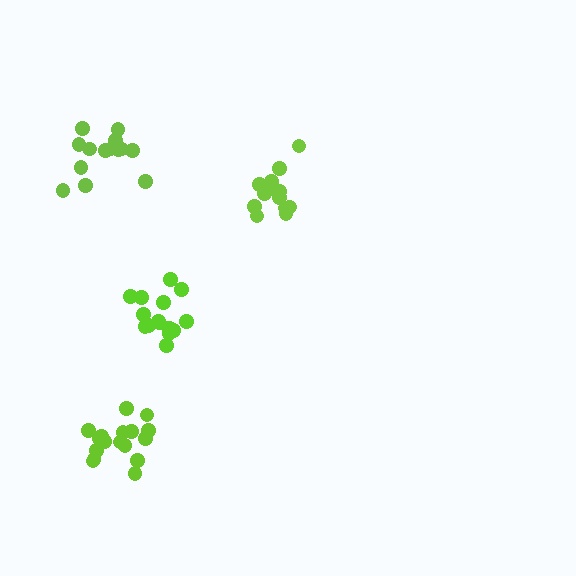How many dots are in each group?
Group 1: 15 dots, Group 2: 14 dots, Group 3: 13 dots, Group 4: 17 dots (59 total).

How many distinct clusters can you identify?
There are 4 distinct clusters.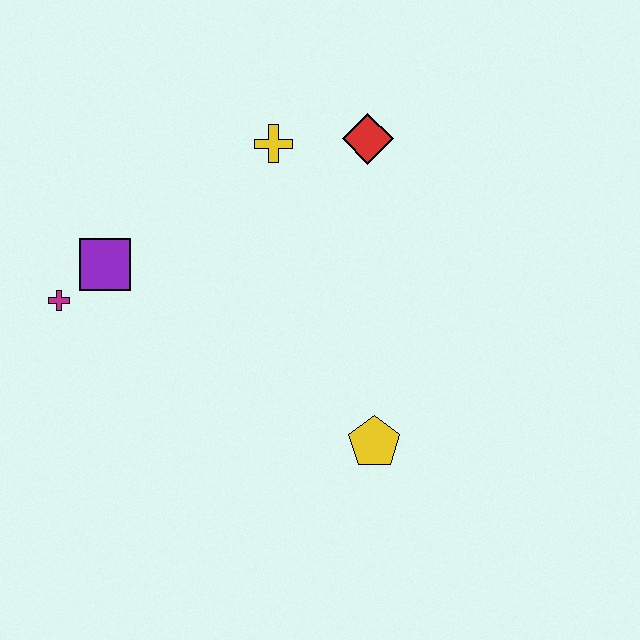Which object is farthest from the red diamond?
The magenta cross is farthest from the red diamond.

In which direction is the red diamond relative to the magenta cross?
The red diamond is to the right of the magenta cross.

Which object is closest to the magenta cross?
The purple square is closest to the magenta cross.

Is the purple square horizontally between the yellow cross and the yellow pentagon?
No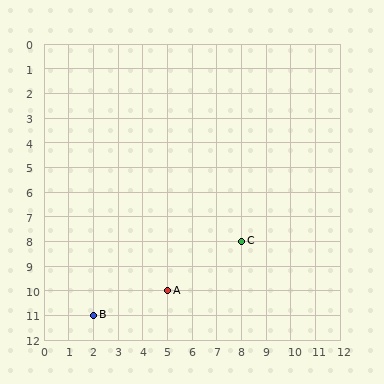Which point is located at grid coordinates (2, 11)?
Point B is at (2, 11).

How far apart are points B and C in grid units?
Points B and C are 6 columns and 3 rows apart (about 6.7 grid units diagonally).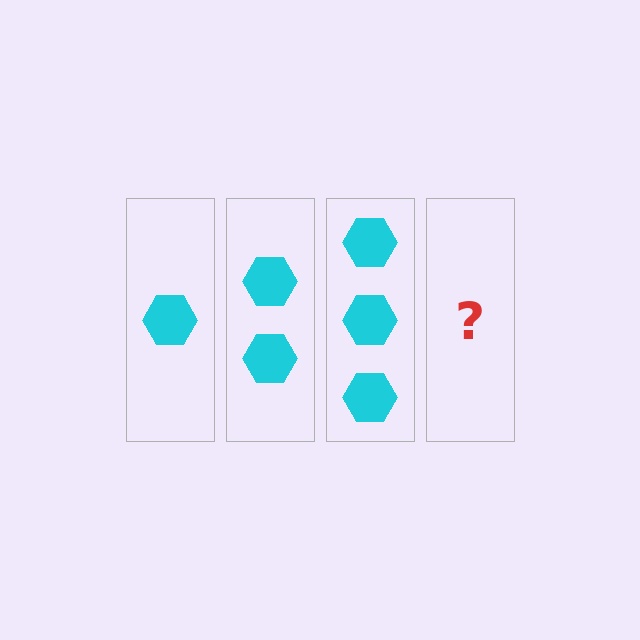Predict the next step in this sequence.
The next step is 4 hexagons.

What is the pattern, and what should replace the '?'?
The pattern is that each step adds one more hexagon. The '?' should be 4 hexagons.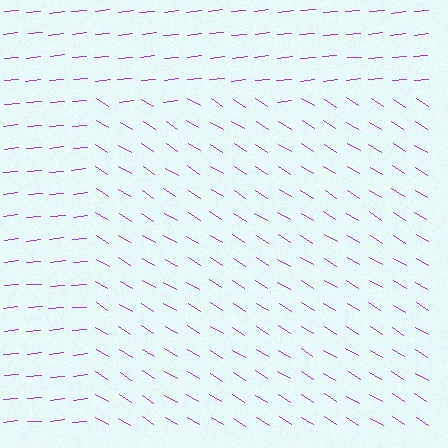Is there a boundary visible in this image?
Yes, there is a texture boundary formed by a change in line orientation.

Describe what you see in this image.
The image is filled with small purple line segments. A rectangle region in the image has lines oriented differently from the surrounding lines, creating a visible texture boundary.